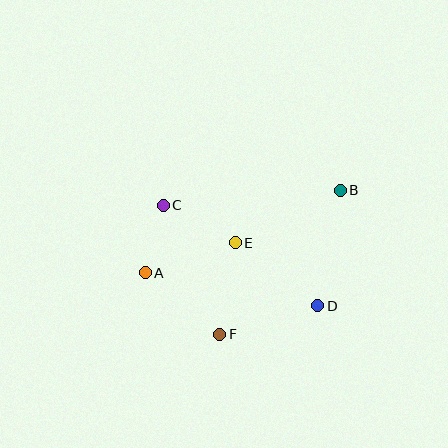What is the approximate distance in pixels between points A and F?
The distance between A and F is approximately 97 pixels.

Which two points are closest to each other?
Points A and C are closest to each other.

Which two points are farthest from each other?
Points A and B are farthest from each other.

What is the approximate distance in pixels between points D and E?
The distance between D and E is approximately 104 pixels.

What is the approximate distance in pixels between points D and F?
The distance between D and F is approximately 102 pixels.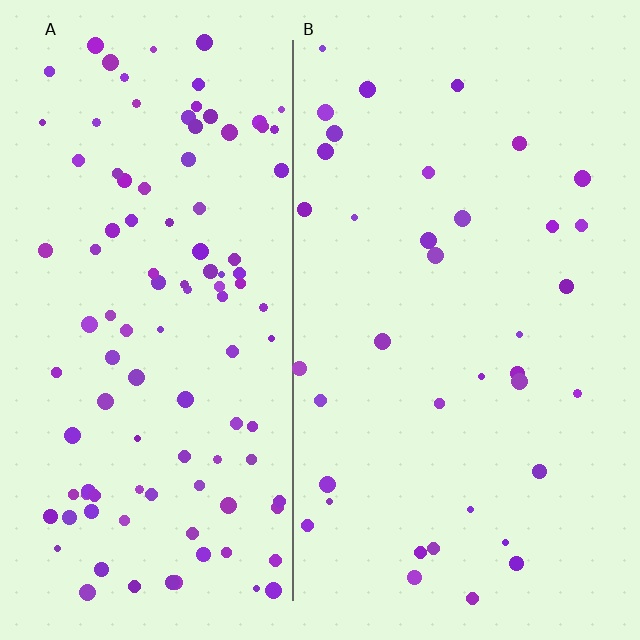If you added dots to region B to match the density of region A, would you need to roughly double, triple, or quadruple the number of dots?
Approximately triple.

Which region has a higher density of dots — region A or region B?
A (the left).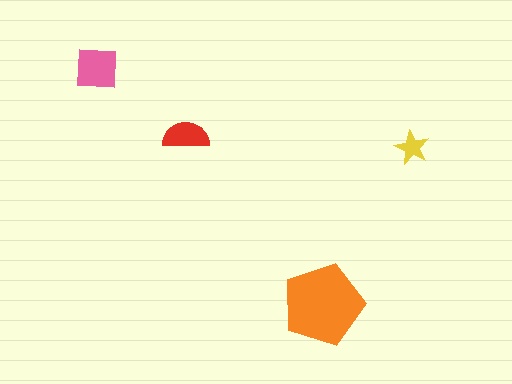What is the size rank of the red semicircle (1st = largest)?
3rd.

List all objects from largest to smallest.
The orange pentagon, the pink square, the red semicircle, the yellow star.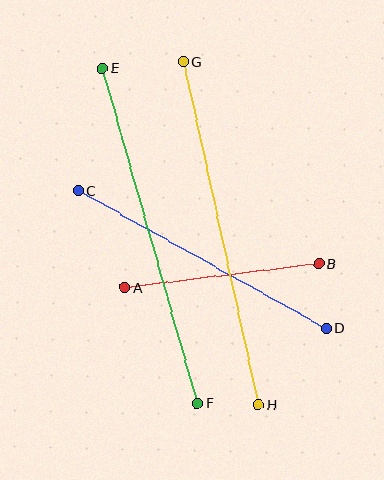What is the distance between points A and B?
The distance is approximately 195 pixels.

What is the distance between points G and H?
The distance is approximately 351 pixels.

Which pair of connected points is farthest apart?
Points G and H are farthest apart.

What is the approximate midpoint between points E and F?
The midpoint is at approximately (150, 236) pixels.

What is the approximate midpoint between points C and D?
The midpoint is at approximately (202, 259) pixels.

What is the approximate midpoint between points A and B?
The midpoint is at approximately (222, 276) pixels.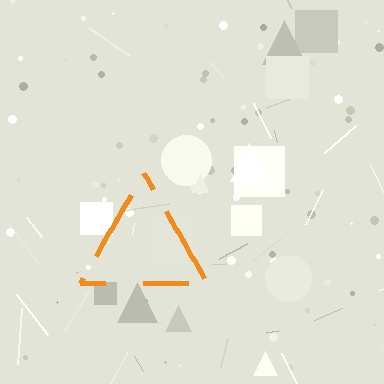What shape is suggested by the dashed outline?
The dashed outline suggests a triangle.